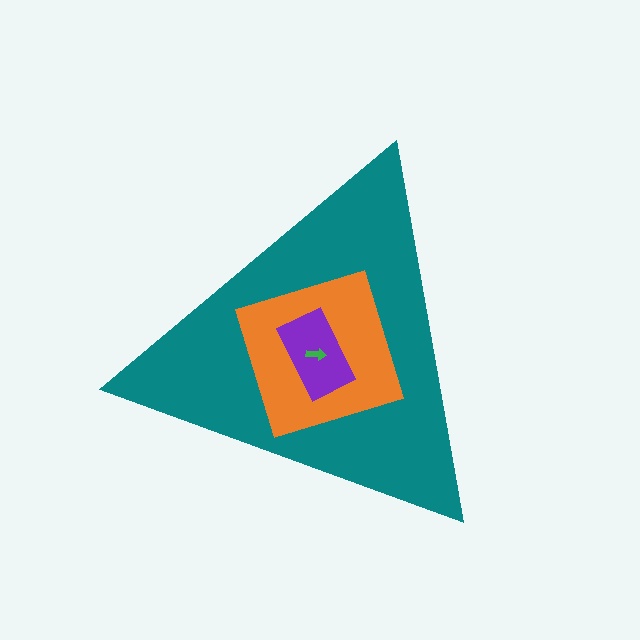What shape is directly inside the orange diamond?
The purple rectangle.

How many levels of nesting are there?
4.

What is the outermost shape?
The teal triangle.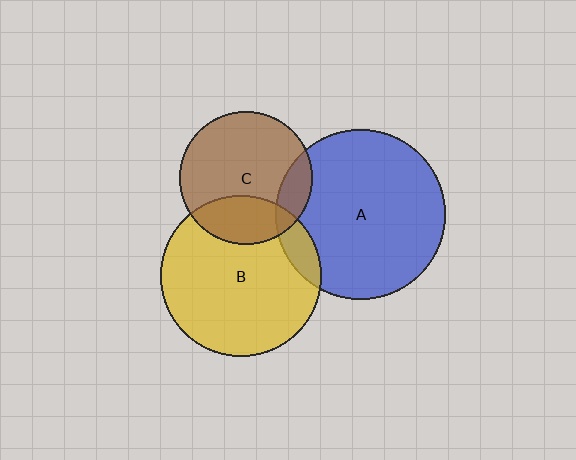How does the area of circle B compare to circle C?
Approximately 1.5 times.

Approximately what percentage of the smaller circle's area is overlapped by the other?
Approximately 15%.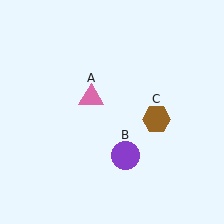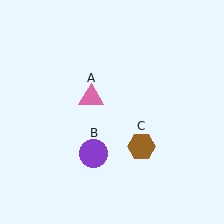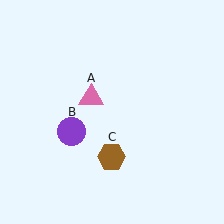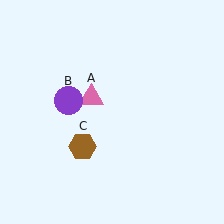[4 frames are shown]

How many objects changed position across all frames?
2 objects changed position: purple circle (object B), brown hexagon (object C).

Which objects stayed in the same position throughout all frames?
Pink triangle (object A) remained stationary.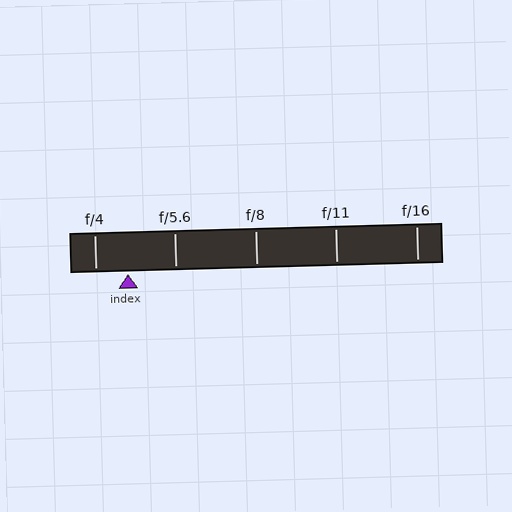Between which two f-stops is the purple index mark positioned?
The index mark is between f/4 and f/5.6.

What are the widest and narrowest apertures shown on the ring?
The widest aperture shown is f/4 and the narrowest is f/16.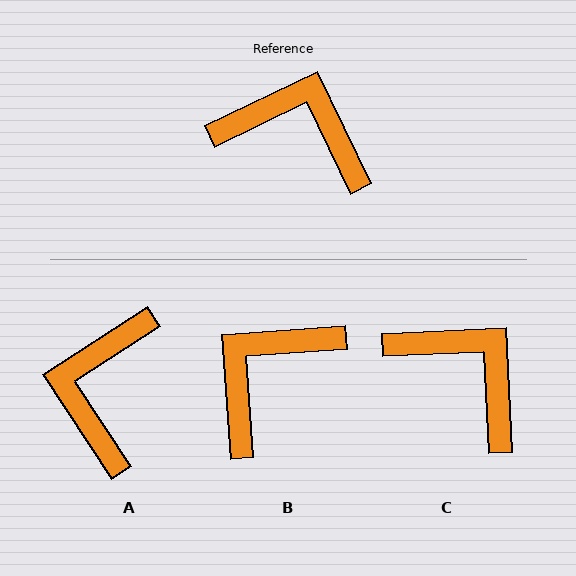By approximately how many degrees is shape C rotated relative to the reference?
Approximately 23 degrees clockwise.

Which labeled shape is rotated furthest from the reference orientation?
A, about 97 degrees away.